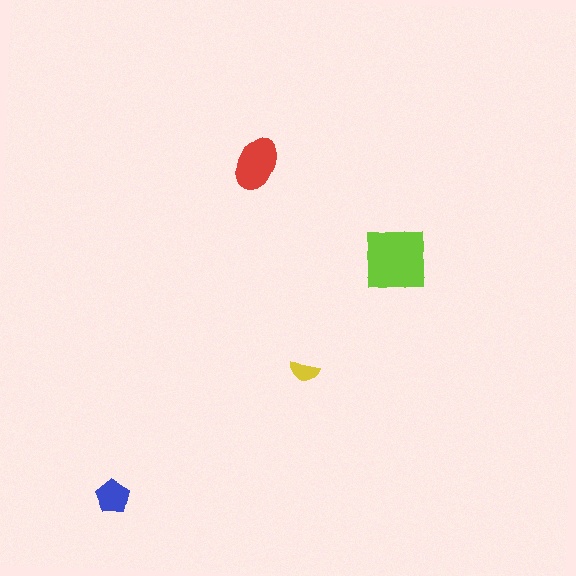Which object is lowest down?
The blue pentagon is bottommost.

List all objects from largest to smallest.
The lime square, the red ellipse, the blue pentagon, the yellow semicircle.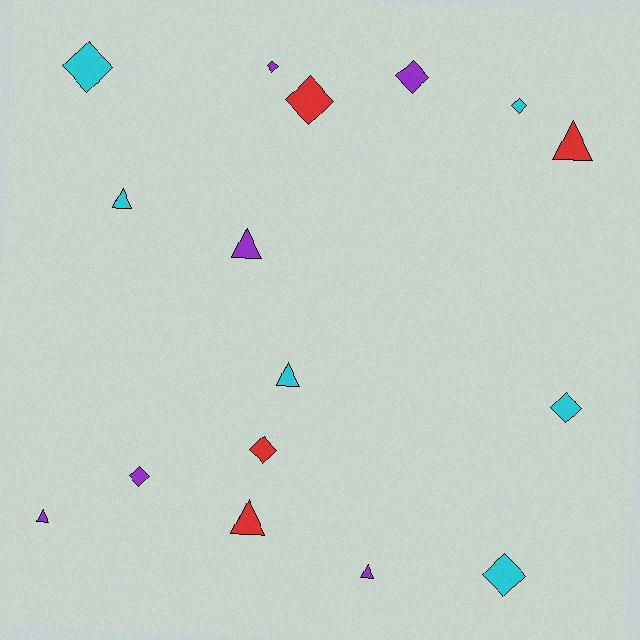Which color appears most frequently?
Purple, with 6 objects.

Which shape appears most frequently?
Diamond, with 9 objects.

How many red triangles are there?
There are 2 red triangles.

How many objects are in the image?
There are 16 objects.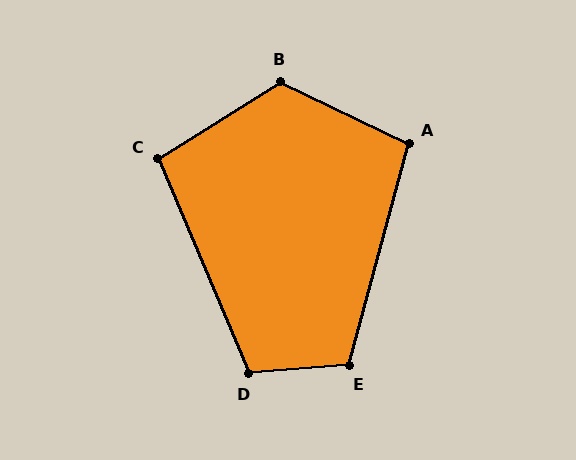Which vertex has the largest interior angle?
B, at approximately 122 degrees.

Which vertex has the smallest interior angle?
C, at approximately 99 degrees.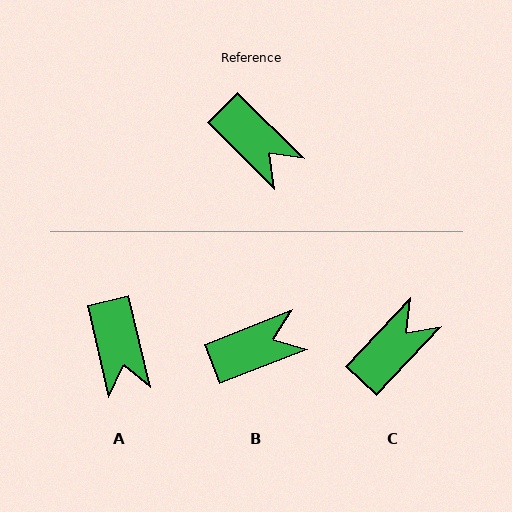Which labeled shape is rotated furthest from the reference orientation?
C, about 92 degrees away.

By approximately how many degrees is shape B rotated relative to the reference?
Approximately 66 degrees counter-clockwise.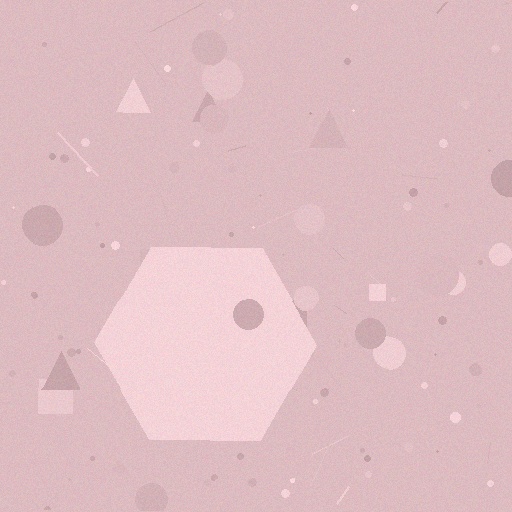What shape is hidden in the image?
A hexagon is hidden in the image.